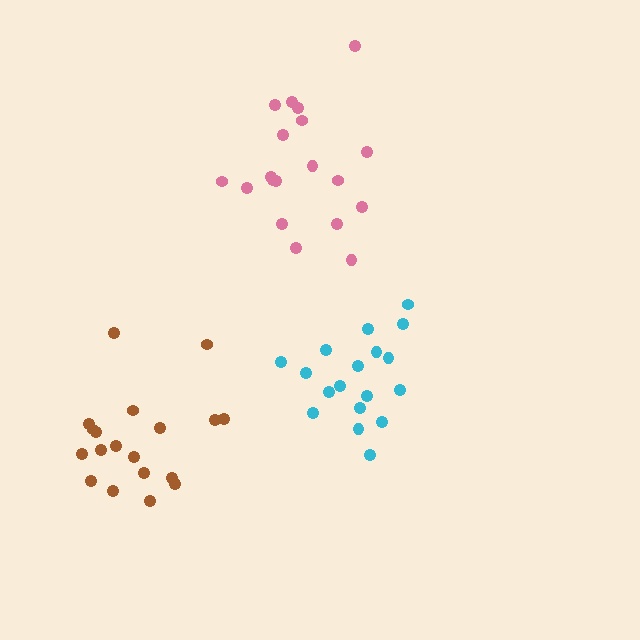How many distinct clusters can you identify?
There are 3 distinct clusters.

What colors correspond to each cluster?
The clusters are colored: cyan, pink, brown.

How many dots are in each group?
Group 1: 18 dots, Group 2: 19 dots, Group 3: 19 dots (56 total).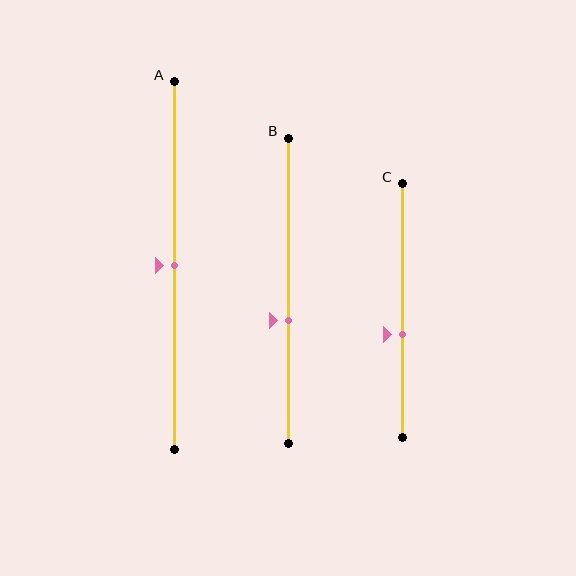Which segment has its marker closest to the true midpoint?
Segment A has its marker closest to the true midpoint.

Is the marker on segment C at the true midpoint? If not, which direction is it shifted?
No, the marker on segment C is shifted downward by about 9% of the segment length.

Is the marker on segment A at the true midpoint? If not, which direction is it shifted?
Yes, the marker on segment A is at the true midpoint.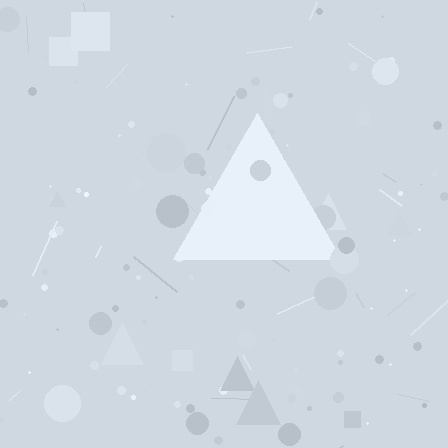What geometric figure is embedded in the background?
A triangle is embedded in the background.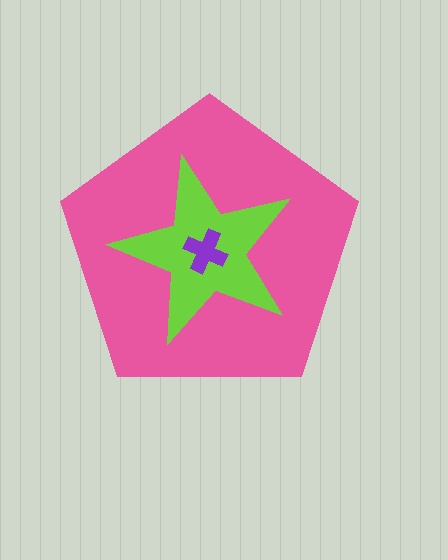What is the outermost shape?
The pink pentagon.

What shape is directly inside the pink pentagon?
The lime star.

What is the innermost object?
The purple cross.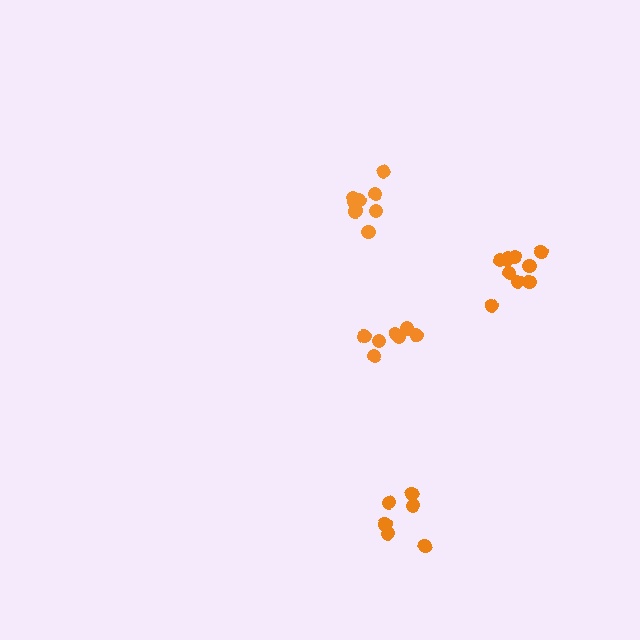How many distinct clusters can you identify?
There are 4 distinct clusters.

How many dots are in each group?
Group 1: 6 dots, Group 2: 7 dots, Group 3: 8 dots, Group 4: 10 dots (31 total).